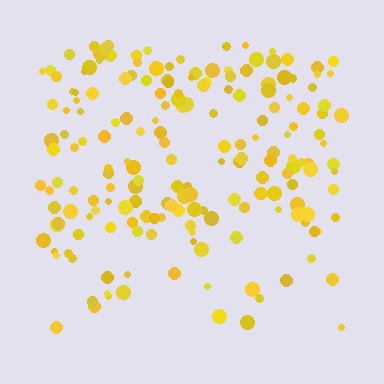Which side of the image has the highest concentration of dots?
The top.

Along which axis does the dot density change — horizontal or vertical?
Vertical.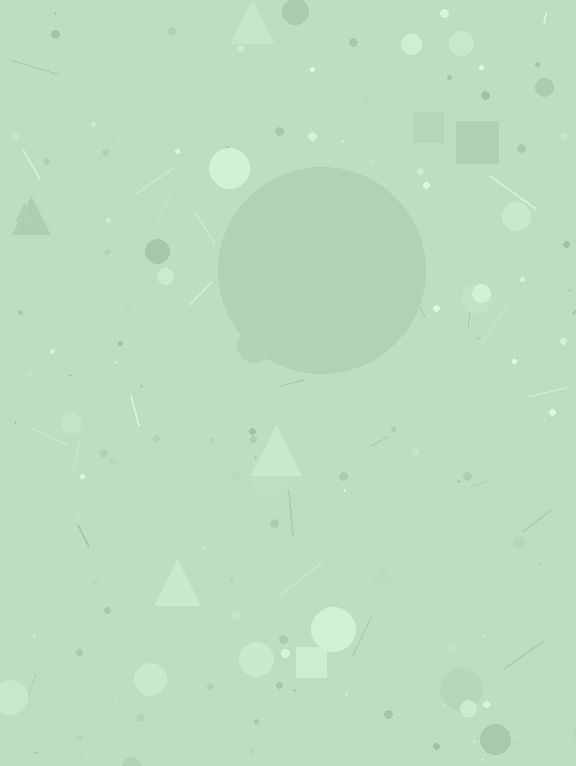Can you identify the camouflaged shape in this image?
The camouflaged shape is a circle.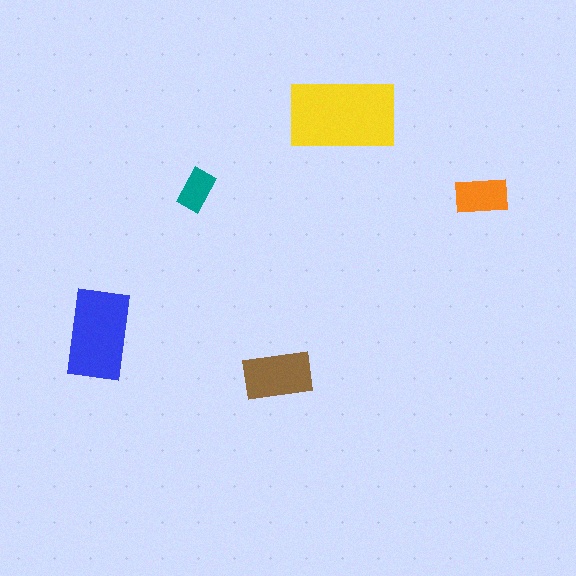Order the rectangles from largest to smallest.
the yellow one, the blue one, the brown one, the orange one, the teal one.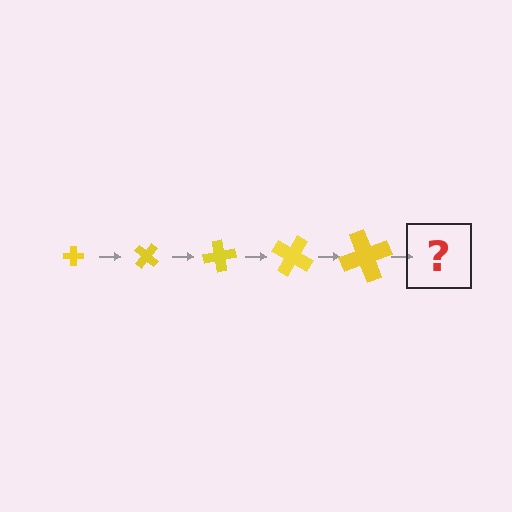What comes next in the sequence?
The next element should be a cross, larger than the previous one and rotated 200 degrees from the start.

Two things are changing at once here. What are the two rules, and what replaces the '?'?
The two rules are that the cross grows larger each step and it rotates 40 degrees each step. The '?' should be a cross, larger than the previous one and rotated 200 degrees from the start.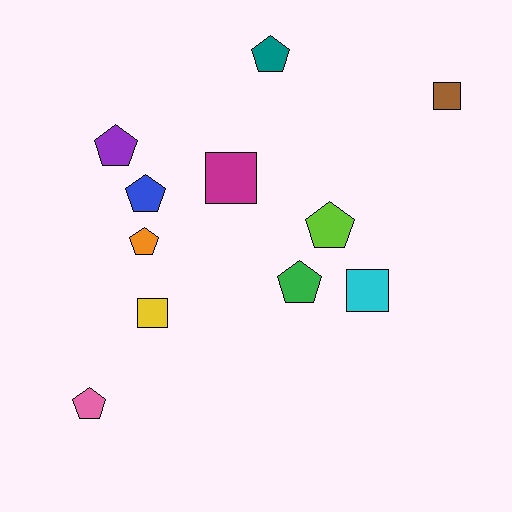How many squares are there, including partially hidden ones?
There are 4 squares.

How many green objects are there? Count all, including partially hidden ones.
There is 1 green object.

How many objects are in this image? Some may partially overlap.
There are 11 objects.